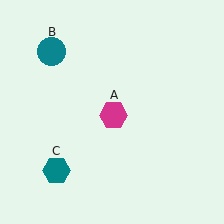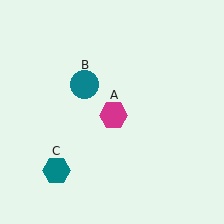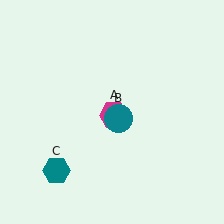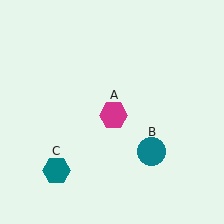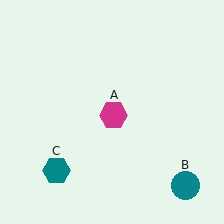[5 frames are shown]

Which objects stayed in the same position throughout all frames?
Magenta hexagon (object A) and teal hexagon (object C) remained stationary.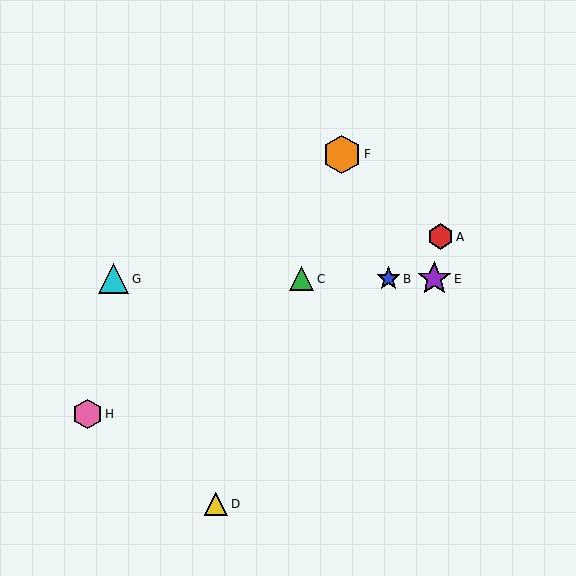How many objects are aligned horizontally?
4 objects (B, C, E, G) are aligned horizontally.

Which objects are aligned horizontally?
Objects B, C, E, G are aligned horizontally.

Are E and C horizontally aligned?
Yes, both are at y≈279.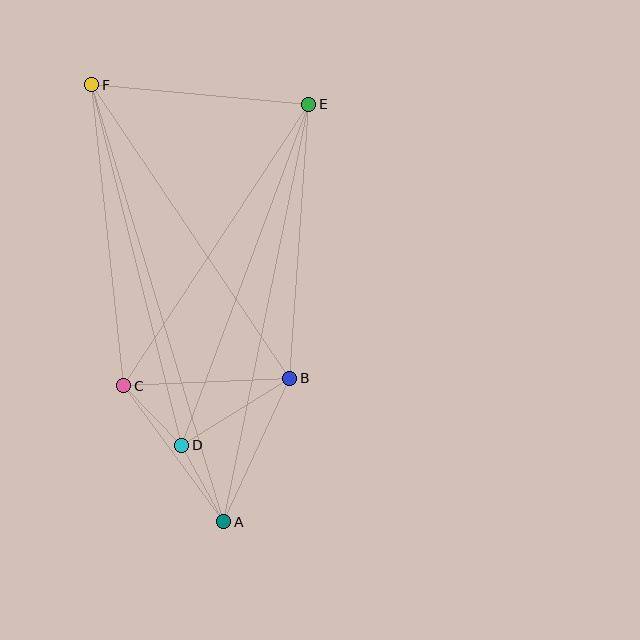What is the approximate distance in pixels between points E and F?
The distance between E and F is approximately 218 pixels.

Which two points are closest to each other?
Points C and D are closest to each other.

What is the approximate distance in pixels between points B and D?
The distance between B and D is approximately 127 pixels.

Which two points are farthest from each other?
Points A and F are farthest from each other.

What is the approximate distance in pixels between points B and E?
The distance between B and E is approximately 275 pixels.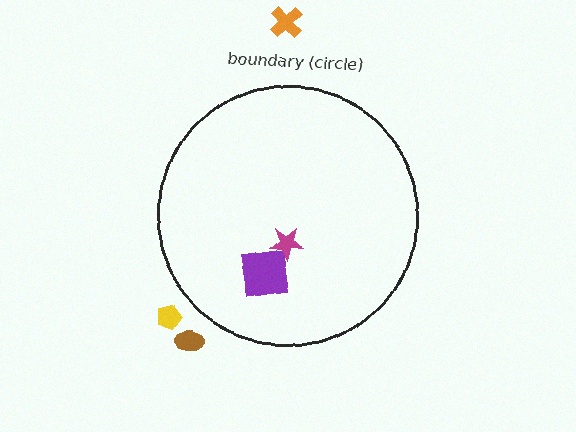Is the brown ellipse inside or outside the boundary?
Outside.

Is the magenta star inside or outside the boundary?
Inside.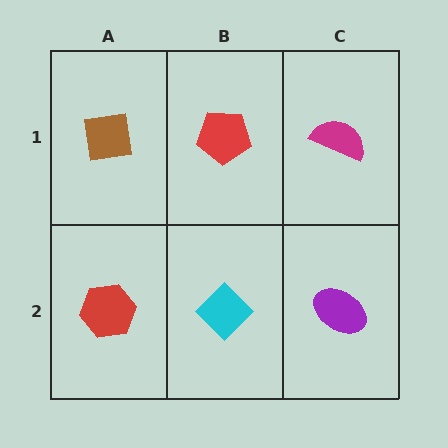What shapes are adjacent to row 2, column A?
A brown square (row 1, column A), a cyan diamond (row 2, column B).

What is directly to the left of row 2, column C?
A cyan diamond.